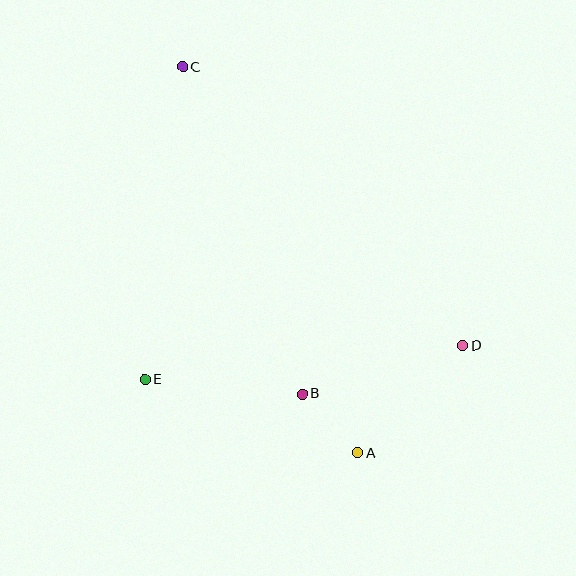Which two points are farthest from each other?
Points A and C are farthest from each other.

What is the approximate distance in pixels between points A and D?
The distance between A and D is approximately 150 pixels.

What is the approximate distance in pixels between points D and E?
The distance between D and E is approximately 319 pixels.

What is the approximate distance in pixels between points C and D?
The distance between C and D is approximately 395 pixels.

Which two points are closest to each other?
Points A and B are closest to each other.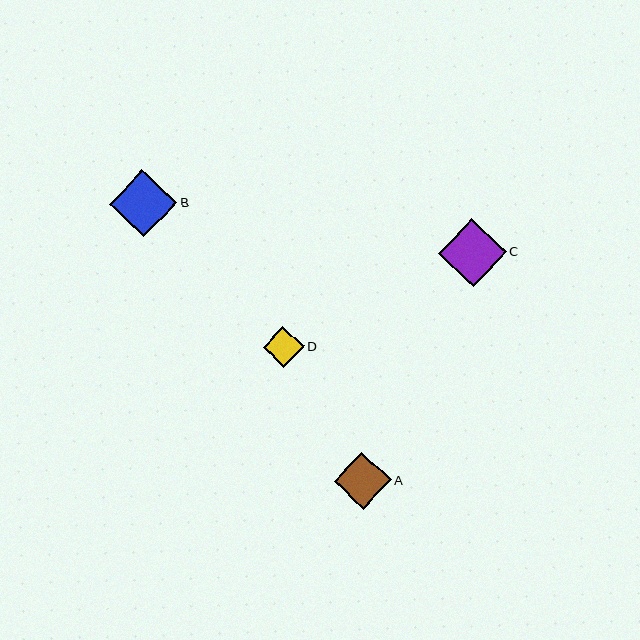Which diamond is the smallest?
Diamond D is the smallest with a size of approximately 40 pixels.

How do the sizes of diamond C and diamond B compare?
Diamond C and diamond B are approximately the same size.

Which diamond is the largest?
Diamond C is the largest with a size of approximately 68 pixels.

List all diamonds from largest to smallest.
From largest to smallest: C, B, A, D.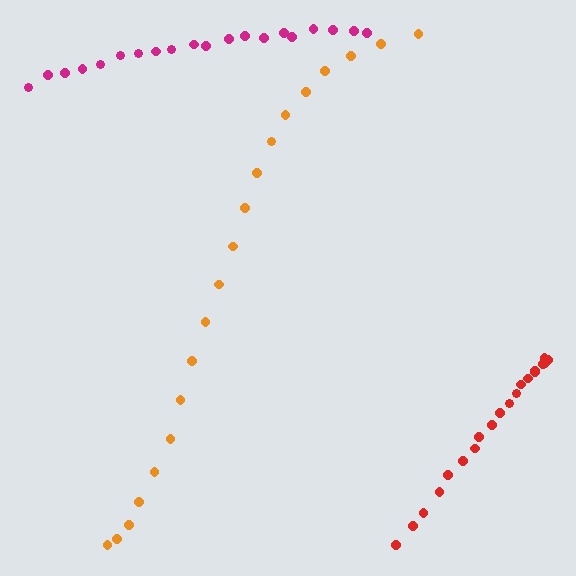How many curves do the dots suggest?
There are 3 distinct paths.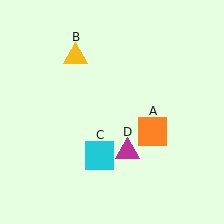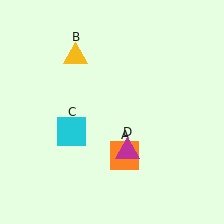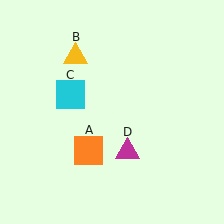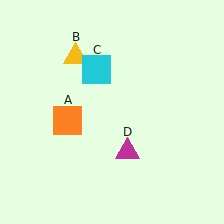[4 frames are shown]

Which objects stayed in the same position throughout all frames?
Yellow triangle (object B) and magenta triangle (object D) remained stationary.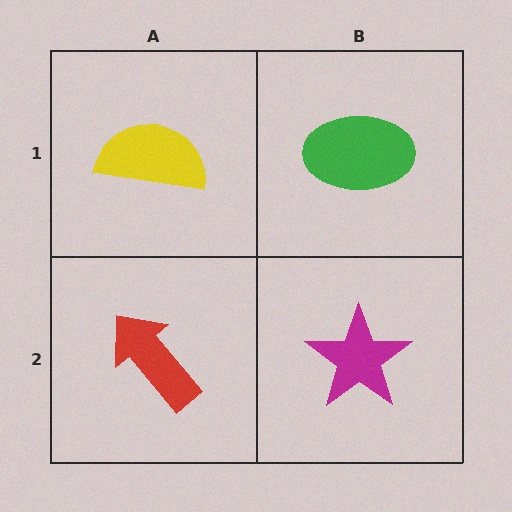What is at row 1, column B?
A green ellipse.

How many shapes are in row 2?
2 shapes.